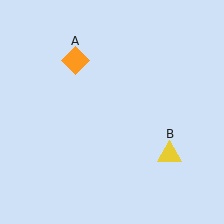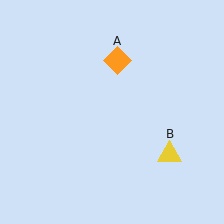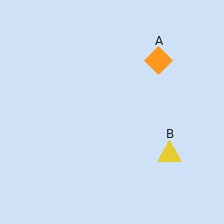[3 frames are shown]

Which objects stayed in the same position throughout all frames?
Yellow triangle (object B) remained stationary.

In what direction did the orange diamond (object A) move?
The orange diamond (object A) moved right.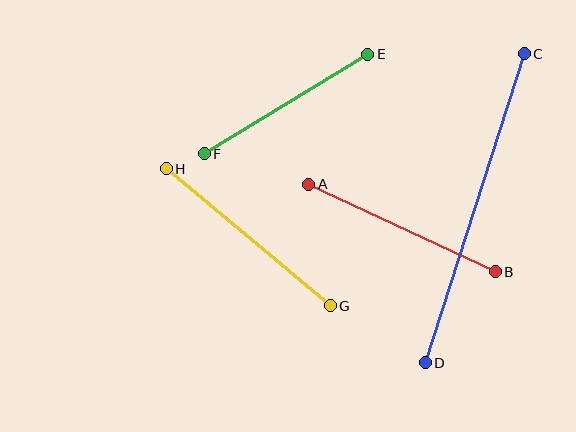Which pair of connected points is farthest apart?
Points C and D are farthest apart.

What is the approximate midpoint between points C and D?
The midpoint is at approximately (475, 208) pixels.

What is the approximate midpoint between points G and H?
The midpoint is at approximately (248, 237) pixels.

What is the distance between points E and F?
The distance is approximately 191 pixels.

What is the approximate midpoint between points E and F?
The midpoint is at approximately (286, 104) pixels.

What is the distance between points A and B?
The distance is approximately 206 pixels.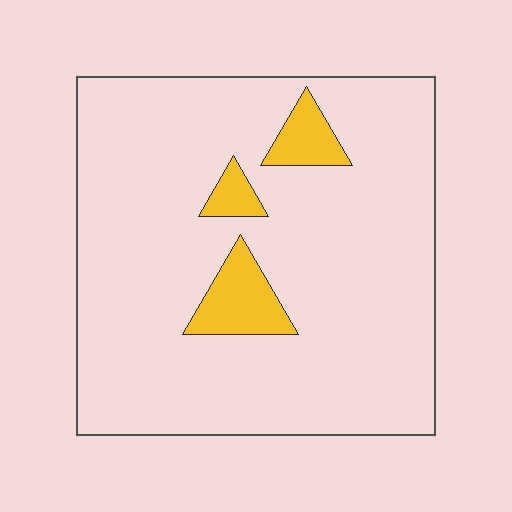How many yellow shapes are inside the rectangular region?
3.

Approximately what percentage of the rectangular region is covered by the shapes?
Approximately 10%.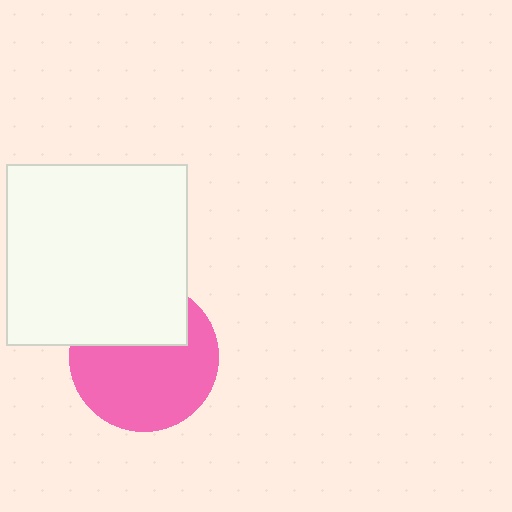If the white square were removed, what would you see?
You would see the complete pink circle.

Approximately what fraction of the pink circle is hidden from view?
Roughly 35% of the pink circle is hidden behind the white square.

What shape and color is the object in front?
The object in front is a white square.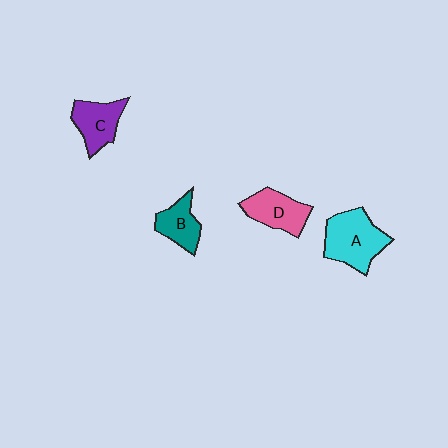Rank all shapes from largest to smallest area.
From largest to smallest: A (cyan), D (pink), C (purple), B (teal).